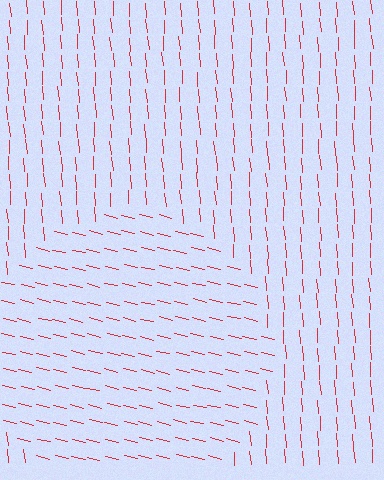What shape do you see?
I see a circle.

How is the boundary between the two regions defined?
The boundary is defined purely by a change in line orientation (approximately 73 degrees difference). All lines are the same color and thickness.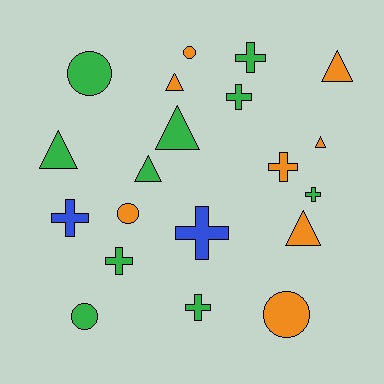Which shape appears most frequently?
Cross, with 8 objects.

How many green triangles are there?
There are 3 green triangles.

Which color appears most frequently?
Green, with 10 objects.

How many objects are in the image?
There are 20 objects.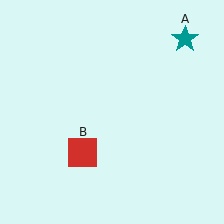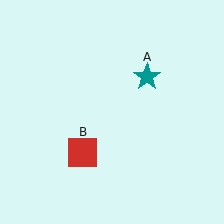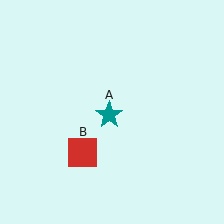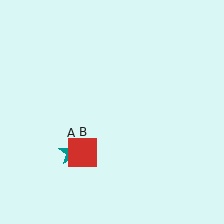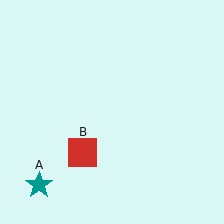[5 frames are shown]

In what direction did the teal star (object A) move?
The teal star (object A) moved down and to the left.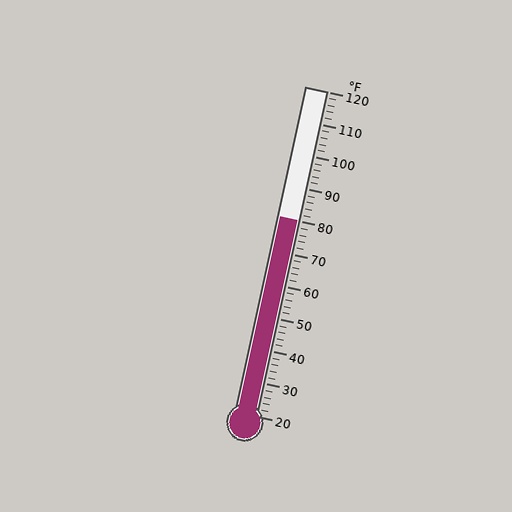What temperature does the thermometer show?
The thermometer shows approximately 80°F.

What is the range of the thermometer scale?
The thermometer scale ranges from 20°F to 120°F.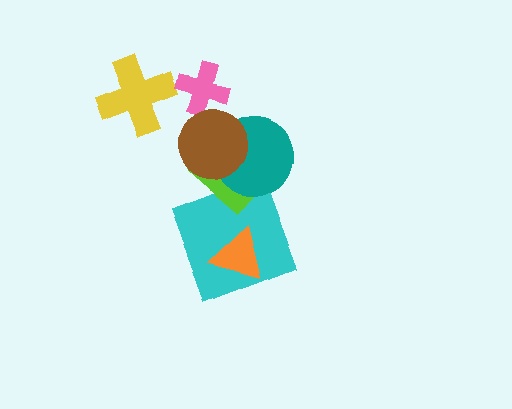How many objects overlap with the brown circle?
2 objects overlap with the brown circle.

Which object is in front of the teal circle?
The brown circle is in front of the teal circle.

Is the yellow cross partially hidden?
No, no other shape covers it.